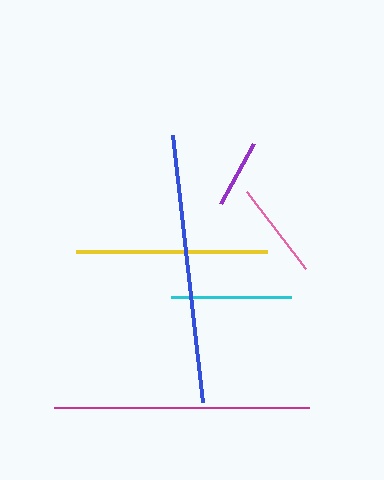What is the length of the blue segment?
The blue segment is approximately 268 pixels long.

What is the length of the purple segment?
The purple segment is approximately 68 pixels long.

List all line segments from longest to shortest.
From longest to shortest: blue, magenta, yellow, cyan, pink, purple.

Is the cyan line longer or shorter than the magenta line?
The magenta line is longer than the cyan line.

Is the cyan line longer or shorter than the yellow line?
The yellow line is longer than the cyan line.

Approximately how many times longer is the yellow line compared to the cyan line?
The yellow line is approximately 1.6 times the length of the cyan line.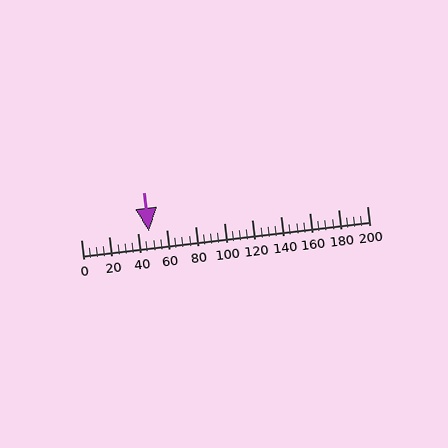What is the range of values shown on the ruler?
The ruler shows values from 0 to 200.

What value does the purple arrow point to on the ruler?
The purple arrow points to approximately 48.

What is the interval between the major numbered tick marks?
The major tick marks are spaced 20 units apart.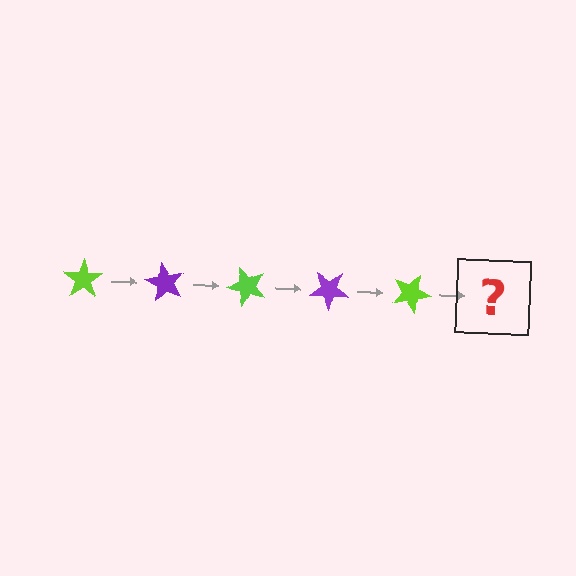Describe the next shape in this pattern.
It should be a purple star, rotated 300 degrees from the start.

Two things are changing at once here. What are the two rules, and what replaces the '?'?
The two rules are that it rotates 60 degrees each step and the color cycles through lime and purple. The '?' should be a purple star, rotated 300 degrees from the start.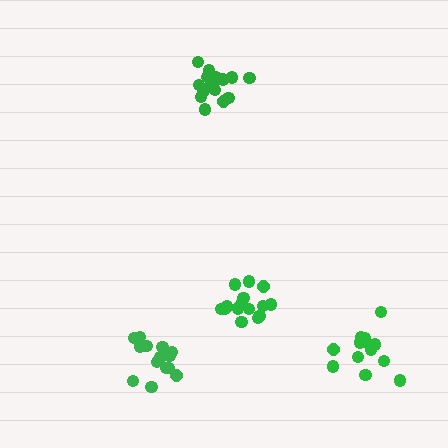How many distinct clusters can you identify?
There are 4 distinct clusters.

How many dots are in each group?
Group 1: 14 dots, Group 2: 15 dots, Group 3: 16 dots, Group 4: 13 dots (58 total).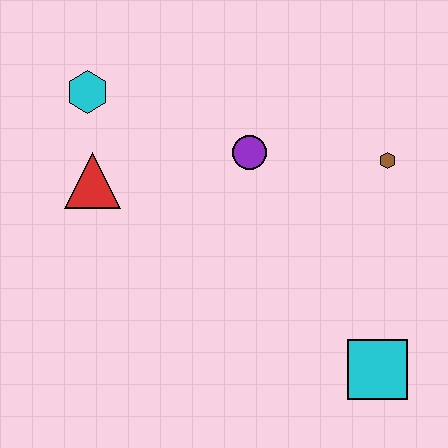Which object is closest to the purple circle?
The brown hexagon is closest to the purple circle.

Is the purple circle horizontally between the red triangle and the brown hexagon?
Yes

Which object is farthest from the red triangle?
The cyan square is farthest from the red triangle.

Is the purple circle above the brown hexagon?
Yes